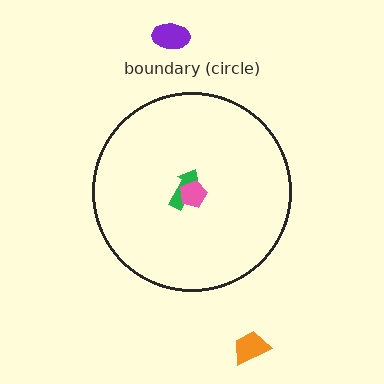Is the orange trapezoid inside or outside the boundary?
Outside.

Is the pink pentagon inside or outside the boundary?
Inside.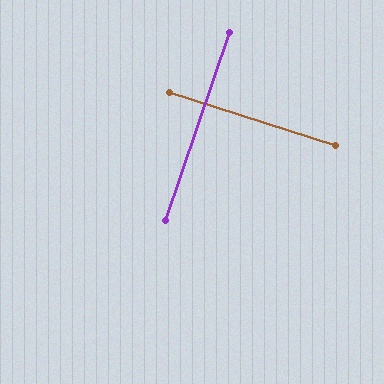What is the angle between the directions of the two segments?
Approximately 89 degrees.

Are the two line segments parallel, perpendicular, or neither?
Perpendicular — they meet at approximately 89°.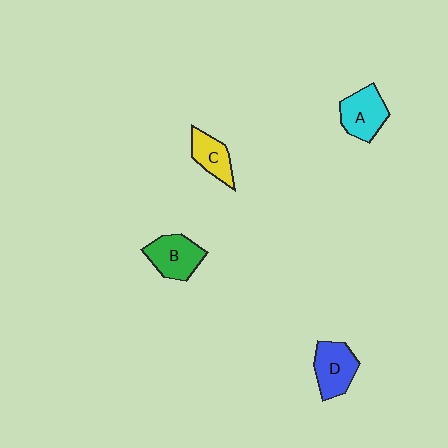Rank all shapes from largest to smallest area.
From largest to smallest: B (green), D (blue), A (cyan), C (yellow).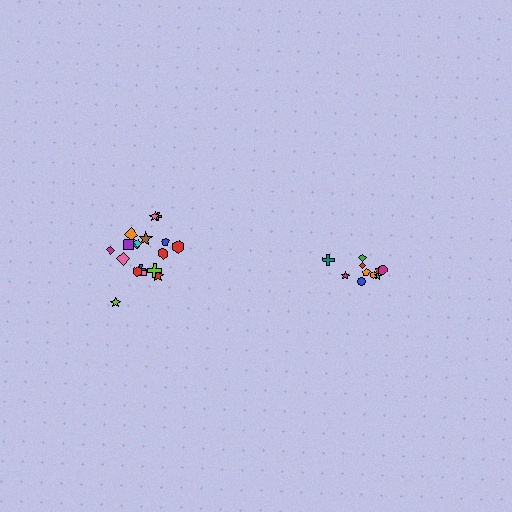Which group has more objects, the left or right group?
The left group.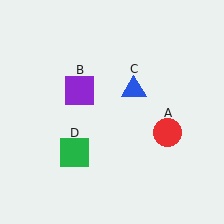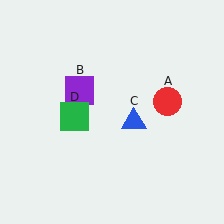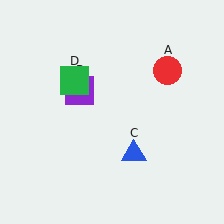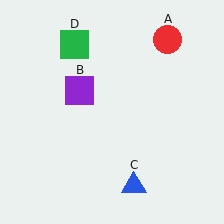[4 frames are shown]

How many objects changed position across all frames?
3 objects changed position: red circle (object A), blue triangle (object C), green square (object D).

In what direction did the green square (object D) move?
The green square (object D) moved up.